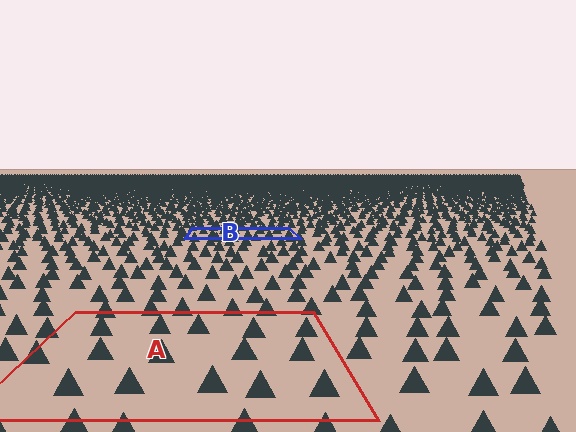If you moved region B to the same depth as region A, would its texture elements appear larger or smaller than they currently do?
They would appear larger. At a closer depth, the same texture elements are projected at a bigger on-screen size.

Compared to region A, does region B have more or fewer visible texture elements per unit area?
Region B has more texture elements per unit area — they are packed more densely because it is farther away.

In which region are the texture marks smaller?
The texture marks are smaller in region B, because it is farther away.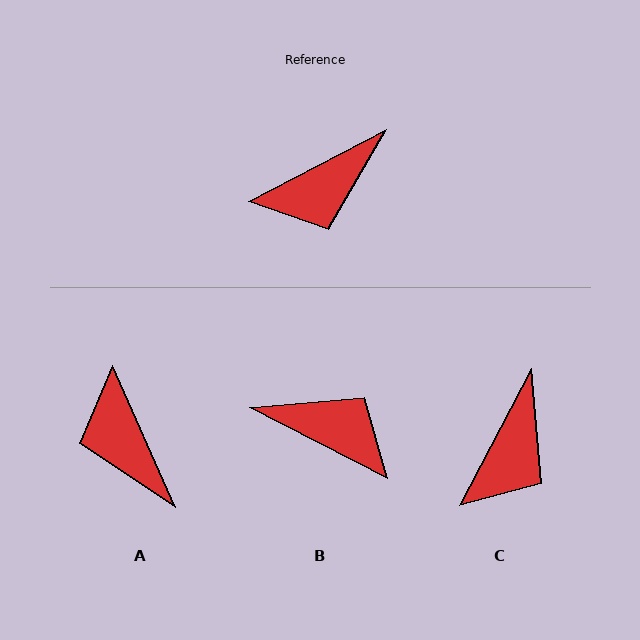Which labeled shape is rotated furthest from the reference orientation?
B, about 125 degrees away.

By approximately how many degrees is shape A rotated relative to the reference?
Approximately 94 degrees clockwise.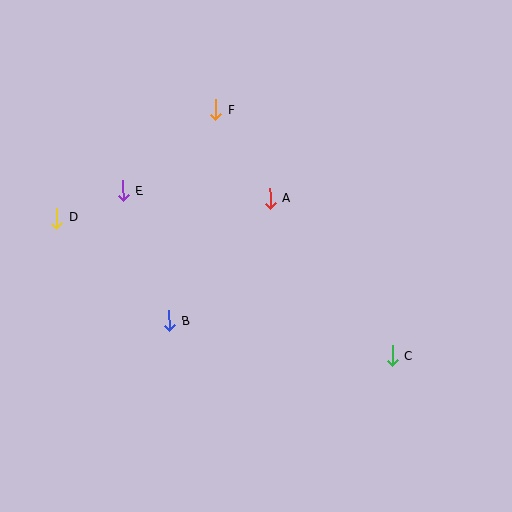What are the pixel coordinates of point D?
Point D is at (56, 218).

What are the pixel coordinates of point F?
Point F is at (216, 110).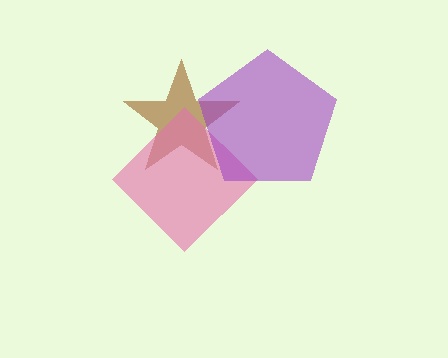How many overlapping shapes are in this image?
There are 3 overlapping shapes in the image.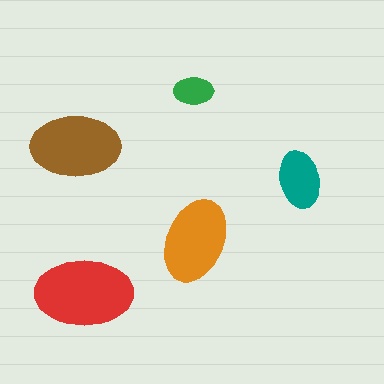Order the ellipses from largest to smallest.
the red one, the brown one, the orange one, the teal one, the green one.